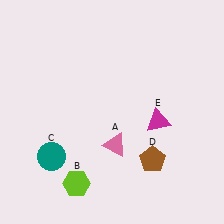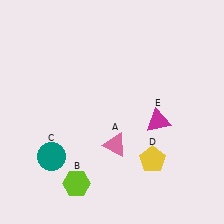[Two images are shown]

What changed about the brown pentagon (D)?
In Image 1, D is brown. In Image 2, it changed to yellow.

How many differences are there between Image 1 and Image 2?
There is 1 difference between the two images.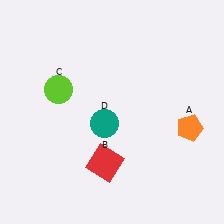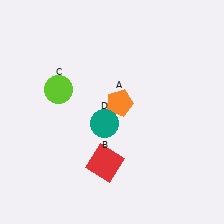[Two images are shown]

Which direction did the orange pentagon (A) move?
The orange pentagon (A) moved left.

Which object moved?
The orange pentagon (A) moved left.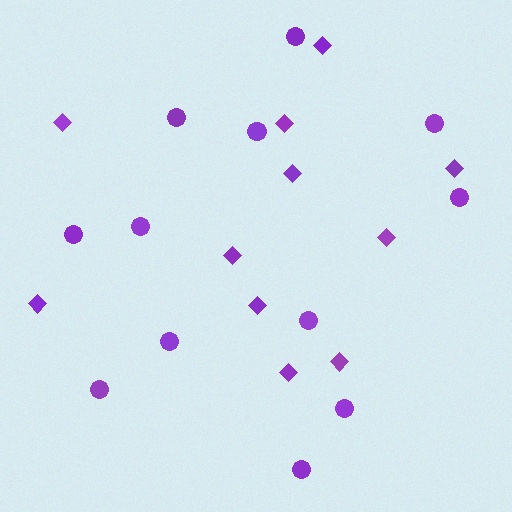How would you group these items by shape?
There are 2 groups: one group of diamonds (11) and one group of circles (12).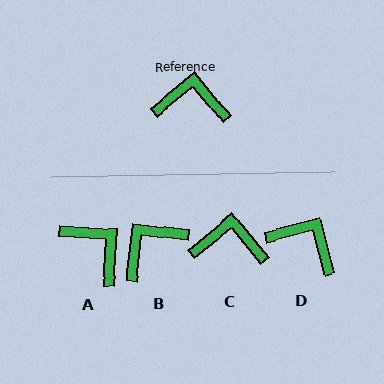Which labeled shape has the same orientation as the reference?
C.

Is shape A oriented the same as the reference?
No, it is off by about 43 degrees.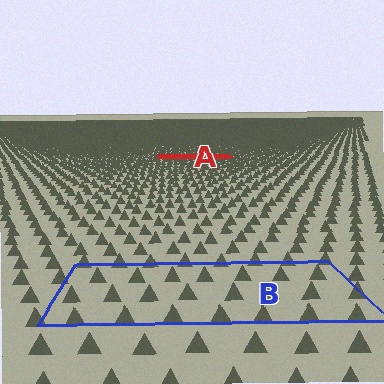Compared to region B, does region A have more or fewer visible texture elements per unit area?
Region A has more texture elements per unit area — they are packed more densely because it is farther away.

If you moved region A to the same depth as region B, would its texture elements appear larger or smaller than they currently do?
They would appear larger. At a closer depth, the same texture elements are projected at a bigger on-screen size.